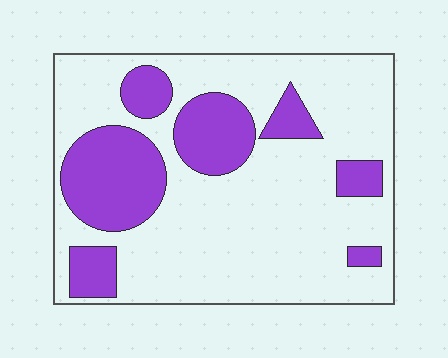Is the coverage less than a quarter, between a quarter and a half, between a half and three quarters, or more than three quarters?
Between a quarter and a half.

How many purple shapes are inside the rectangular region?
7.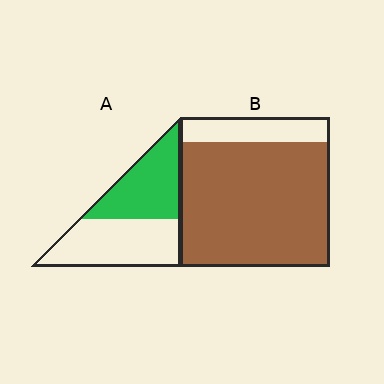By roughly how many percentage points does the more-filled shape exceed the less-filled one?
By roughly 35 percentage points (B over A).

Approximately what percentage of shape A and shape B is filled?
A is approximately 45% and B is approximately 85%.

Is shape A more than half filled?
Roughly half.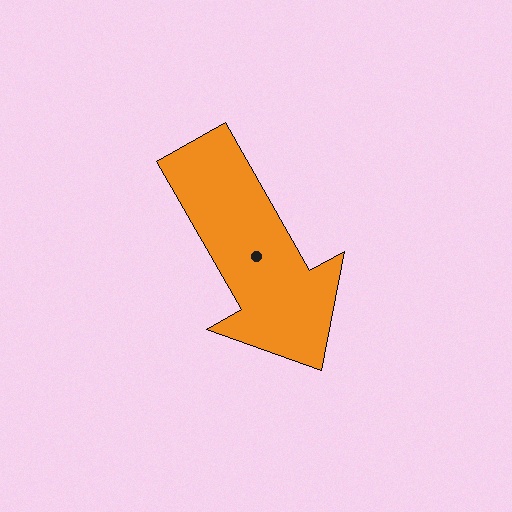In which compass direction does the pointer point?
Southeast.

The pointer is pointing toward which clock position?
Roughly 5 o'clock.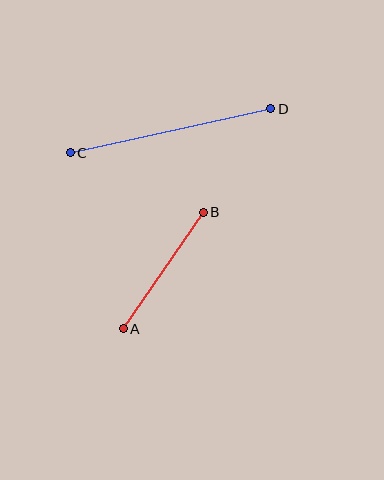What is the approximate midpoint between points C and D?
The midpoint is at approximately (170, 131) pixels.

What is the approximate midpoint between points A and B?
The midpoint is at approximately (163, 271) pixels.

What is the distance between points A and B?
The distance is approximately 141 pixels.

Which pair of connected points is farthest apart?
Points C and D are farthest apart.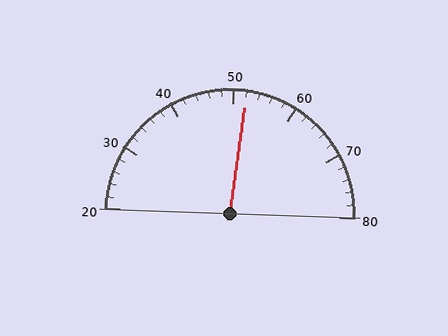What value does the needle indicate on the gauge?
The needle indicates approximately 52.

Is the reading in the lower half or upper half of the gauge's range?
The reading is in the upper half of the range (20 to 80).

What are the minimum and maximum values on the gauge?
The gauge ranges from 20 to 80.